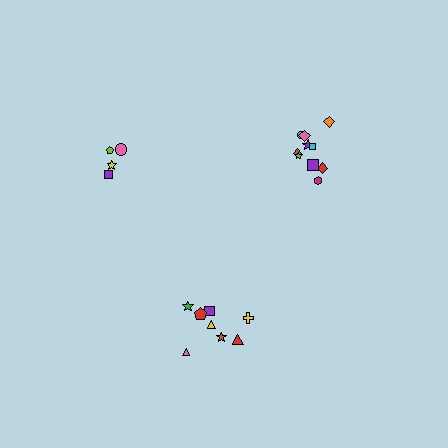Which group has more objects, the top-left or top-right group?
The top-right group.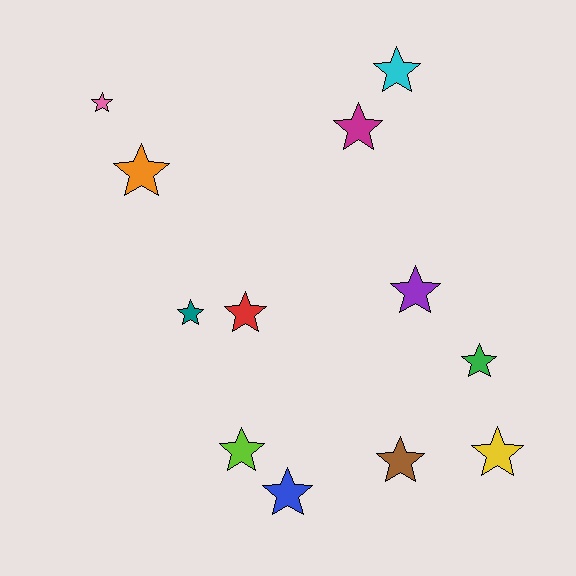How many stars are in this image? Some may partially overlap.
There are 12 stars.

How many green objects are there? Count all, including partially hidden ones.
There is 1 green object.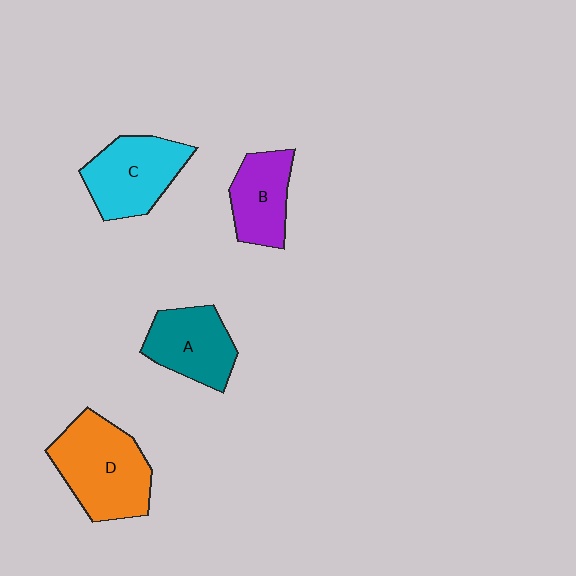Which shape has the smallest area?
Shape B (purple).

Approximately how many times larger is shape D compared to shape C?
Approximately 1.2 times.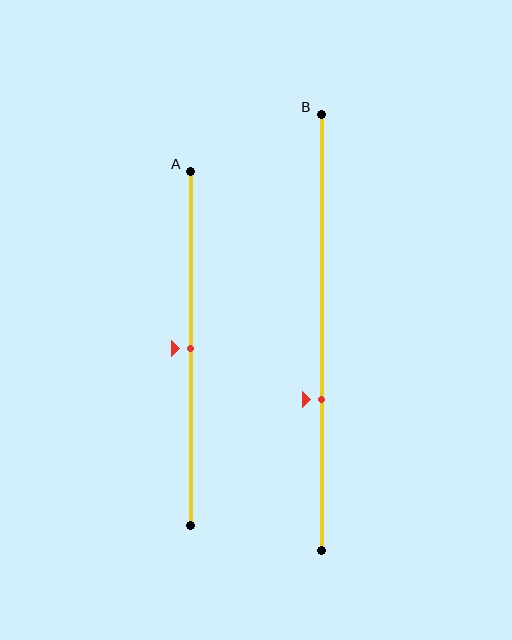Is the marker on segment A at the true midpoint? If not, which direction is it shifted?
Yes, the marker on segment A is at the true midpoint.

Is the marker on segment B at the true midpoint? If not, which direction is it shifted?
No, the marker on segment B is shifted downward by about 15% of the segment length.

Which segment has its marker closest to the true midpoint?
Segment A has its marker closest to the true midpoint.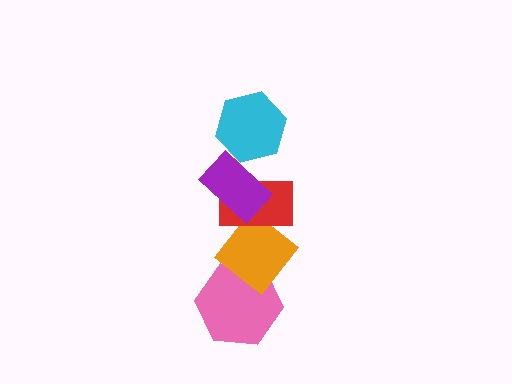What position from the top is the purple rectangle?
The purple rectangle is 2nd from the top.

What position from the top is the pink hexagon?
The pink hexagon is 5th from the top.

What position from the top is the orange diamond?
The orange diamond is 4th from the top.